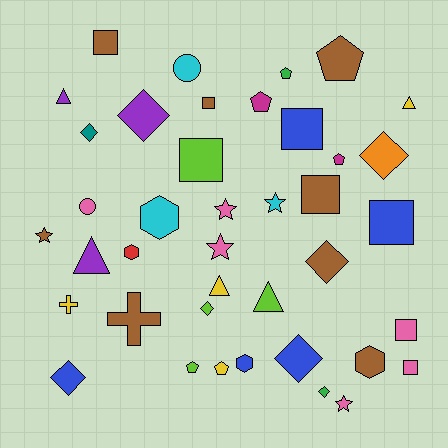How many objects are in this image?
There are 40 objects.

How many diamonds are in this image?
There are 8 diamonds.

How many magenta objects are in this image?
There are 2 magenta objects.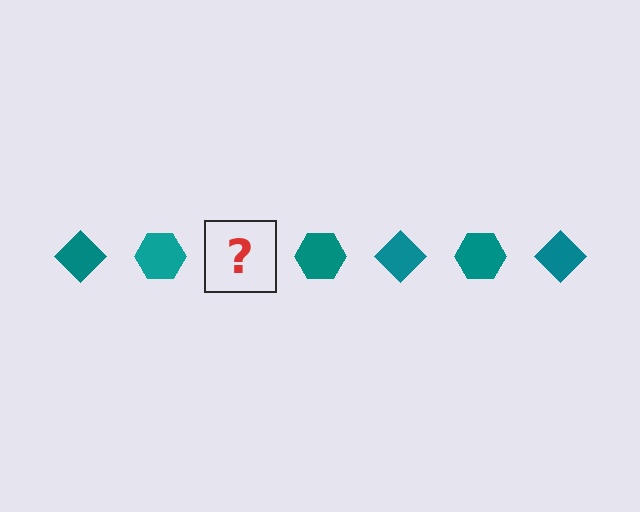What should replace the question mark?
The question mark should be replaced with a teal diamond.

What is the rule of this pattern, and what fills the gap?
The rule is that the pattern cycles through diamond, hexagon shapes in teal. The gap should be filled with a teal diamond.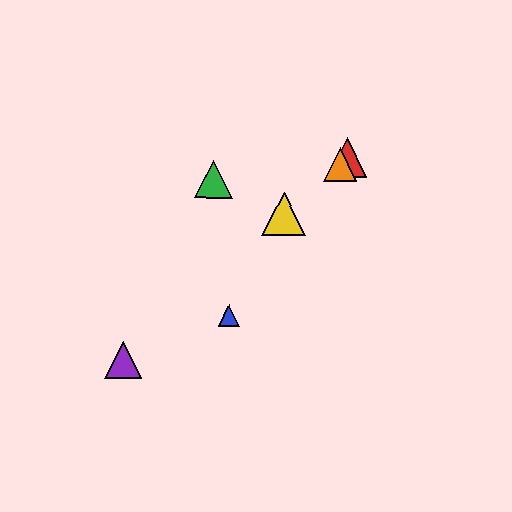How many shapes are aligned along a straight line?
4 shapes (the red triangle, the yellow triangle, the purple triangle, the orange triangle) are aligned along a straight line.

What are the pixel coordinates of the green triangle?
The green triangle is at (213, 179).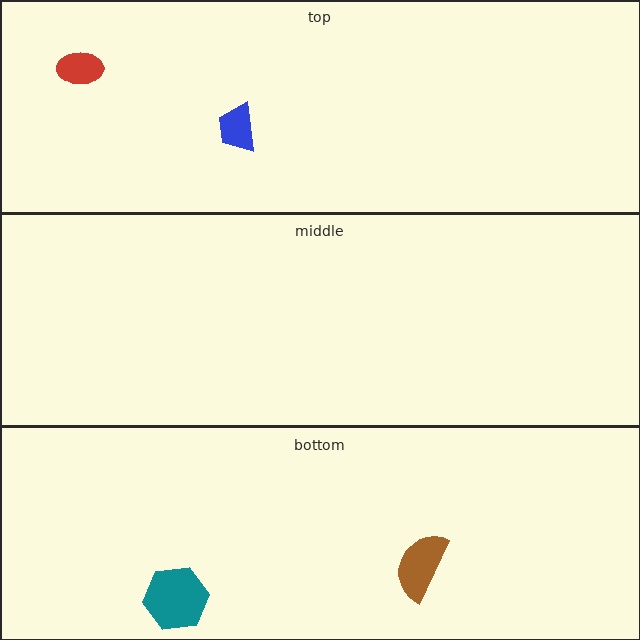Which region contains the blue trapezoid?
The top region.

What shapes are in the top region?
The blue trapezoid, the red ellipse.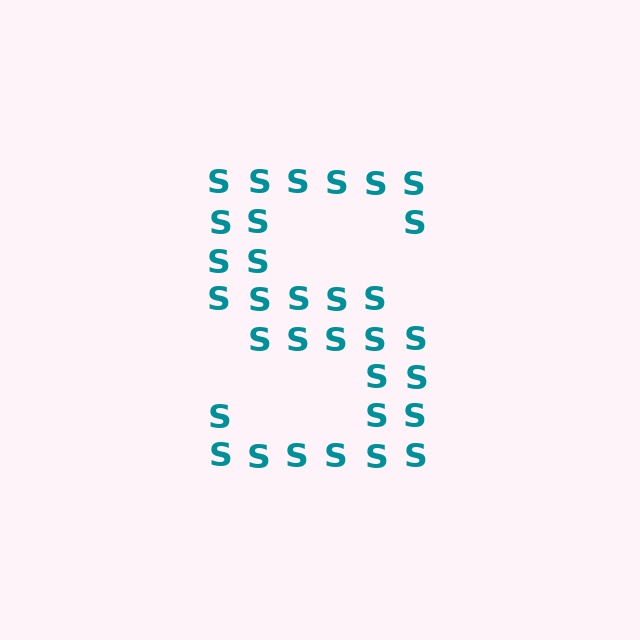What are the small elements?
The small elements are letter S's.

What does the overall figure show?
The overall figure shows the letter S.